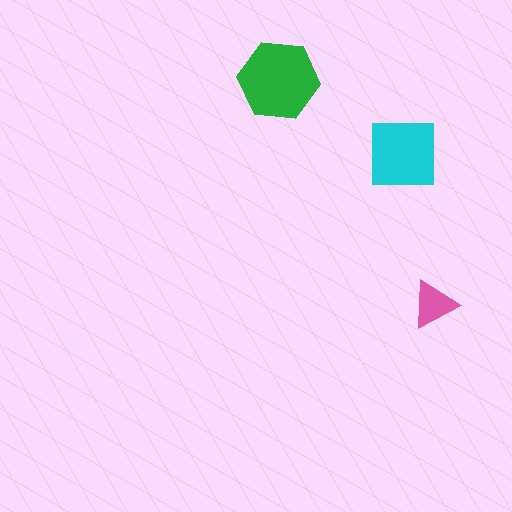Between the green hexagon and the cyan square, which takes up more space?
The green hexagon.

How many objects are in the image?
There are 3 objects in the image.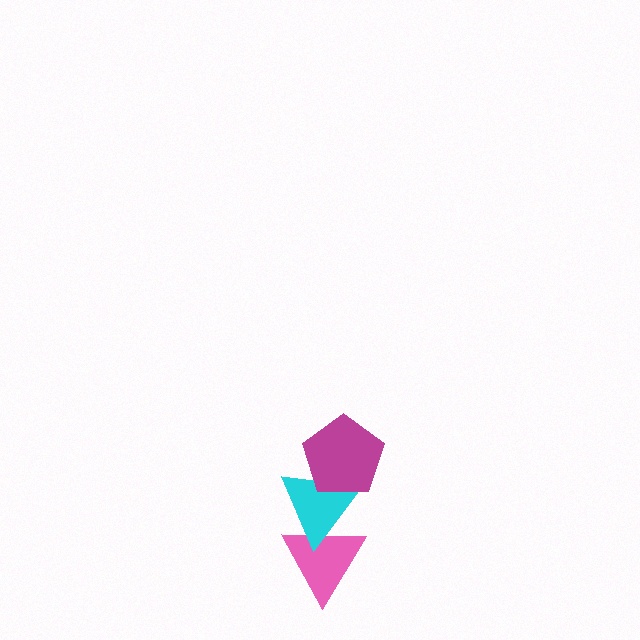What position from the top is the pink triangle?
The pink triangle is 3rd from the top.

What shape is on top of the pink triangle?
The cyan triangle is on top of the pink triangle.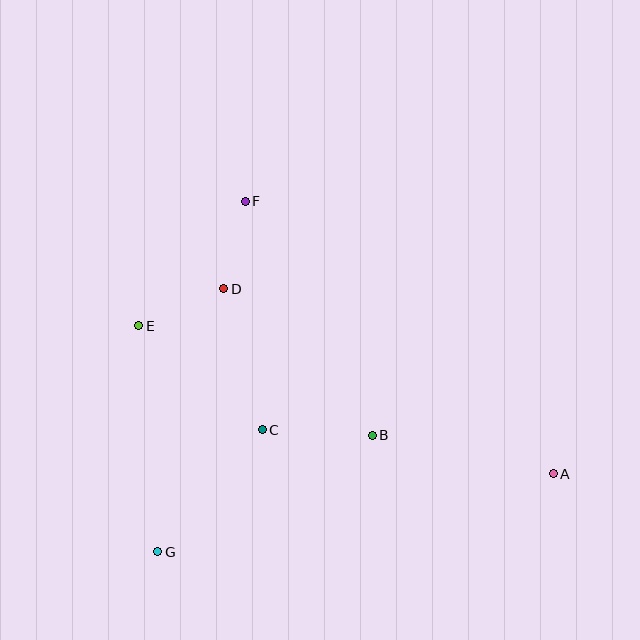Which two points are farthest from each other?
Points A and E are farthest from each other.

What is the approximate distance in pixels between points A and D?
The distance between A and D is approximately 378 pixels.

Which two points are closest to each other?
Points D and F are closest to each other.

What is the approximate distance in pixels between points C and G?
The distance between C and G is approximately 161 pixels.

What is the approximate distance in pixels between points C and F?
The distance between C and F is approximately 230 pixels.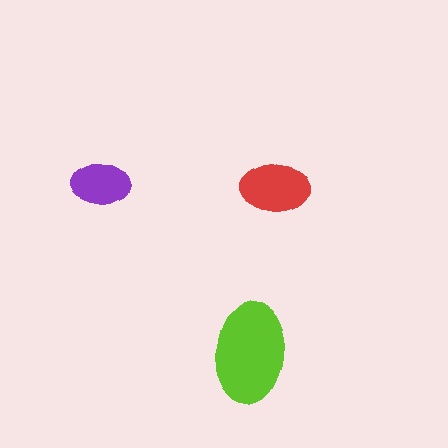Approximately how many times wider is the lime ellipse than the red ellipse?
About 1.5 times wider.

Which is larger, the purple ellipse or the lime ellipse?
The lime one.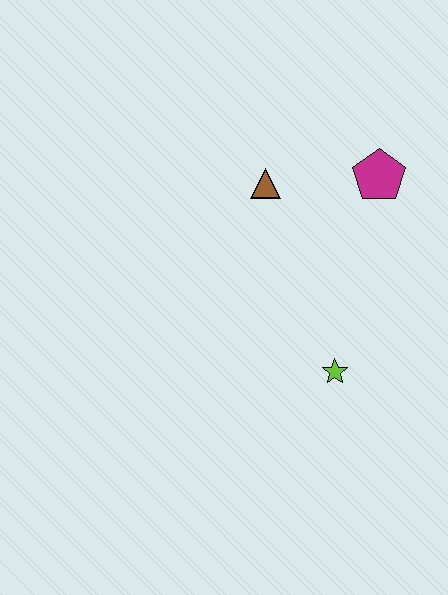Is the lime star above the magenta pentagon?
No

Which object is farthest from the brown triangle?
The lime star is farthest from the brown triangle.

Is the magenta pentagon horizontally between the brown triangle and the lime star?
No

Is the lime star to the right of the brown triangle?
Yes